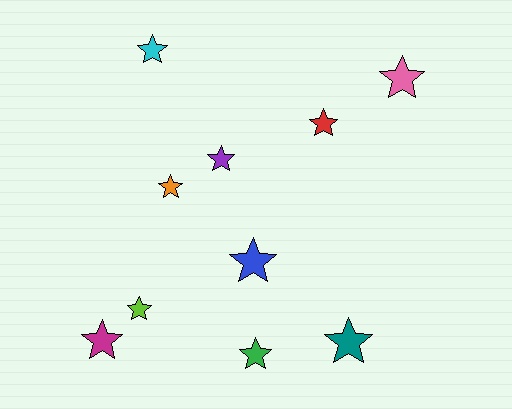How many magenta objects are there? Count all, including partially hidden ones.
There is 1 magenta object.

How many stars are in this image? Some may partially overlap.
There are 10 stars.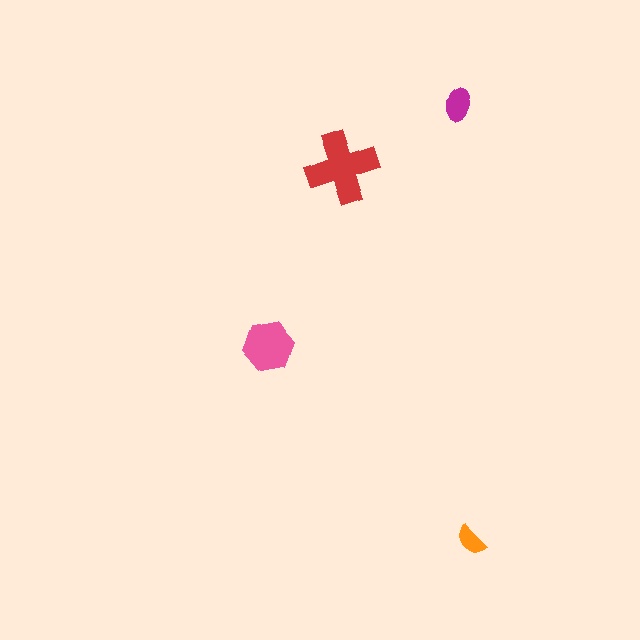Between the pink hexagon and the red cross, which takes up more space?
The red cross.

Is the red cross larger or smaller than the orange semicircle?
Larger.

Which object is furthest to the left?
The pink hexagon is leftmost.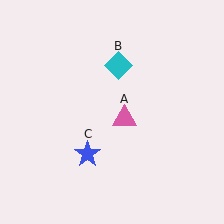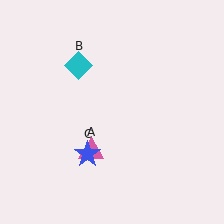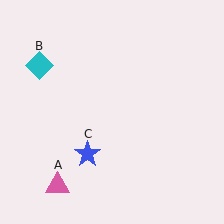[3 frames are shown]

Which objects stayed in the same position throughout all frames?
Blue star (object C) remained stationary.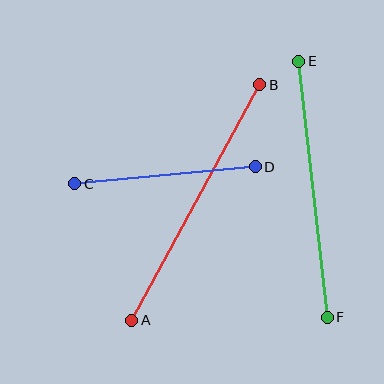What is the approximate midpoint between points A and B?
The midpoint is at approximately (196, 202) pixels.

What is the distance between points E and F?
The distance is approximately 257 pixels.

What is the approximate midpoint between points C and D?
The midpoint is at approximately (165, 175) pixels.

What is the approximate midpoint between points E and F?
The midpoint is at approximately (313, 189) pixels.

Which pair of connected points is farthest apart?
Points A and B are farthest apart.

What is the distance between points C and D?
The distance is approximately 181 pixels.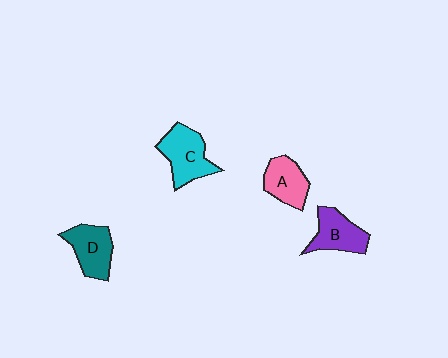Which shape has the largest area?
Shape C (cyan).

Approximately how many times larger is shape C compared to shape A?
Approximately 1.3 times.